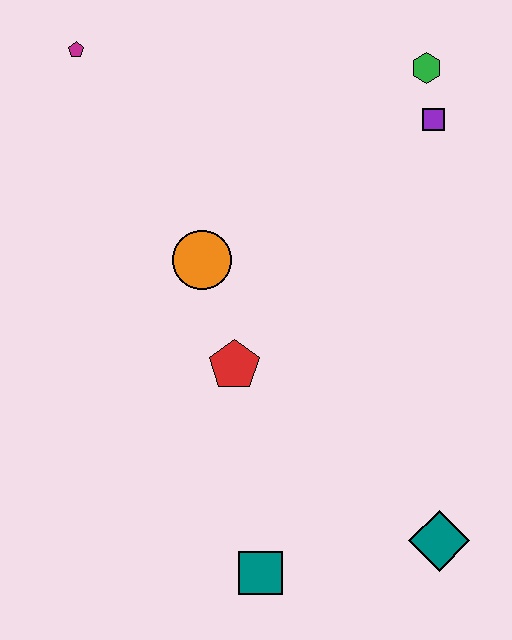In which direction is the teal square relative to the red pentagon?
The teal square is below the red pentagon.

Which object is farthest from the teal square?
The magenta pentagon is farthest from the teal square.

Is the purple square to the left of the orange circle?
No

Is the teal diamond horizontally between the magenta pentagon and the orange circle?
No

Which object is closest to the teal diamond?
The teal square is closest to the teal diamond.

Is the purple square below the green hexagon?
Yes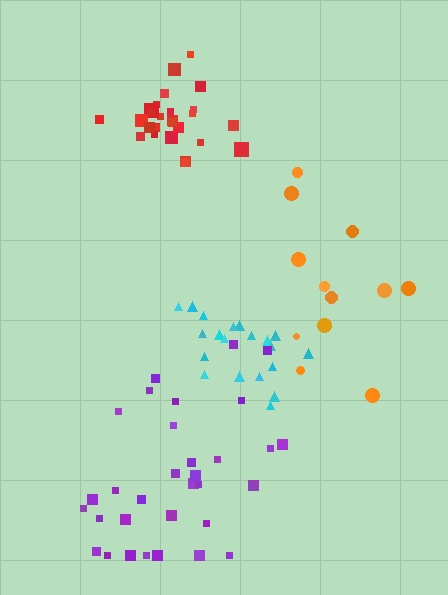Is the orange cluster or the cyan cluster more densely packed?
Cyan.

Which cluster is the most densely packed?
Red.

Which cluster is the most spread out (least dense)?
Orange.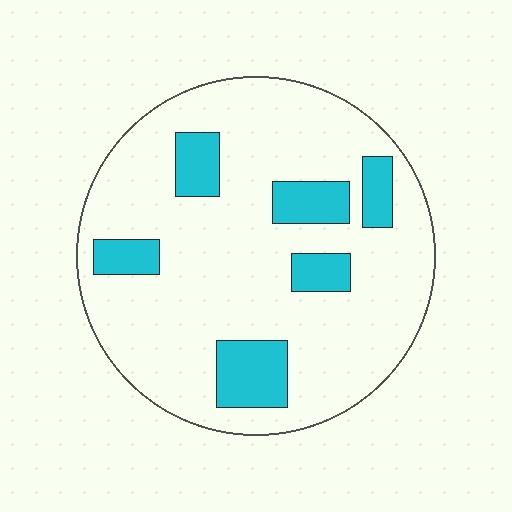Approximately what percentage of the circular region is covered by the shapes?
Approximately 20%.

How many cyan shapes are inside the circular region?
6.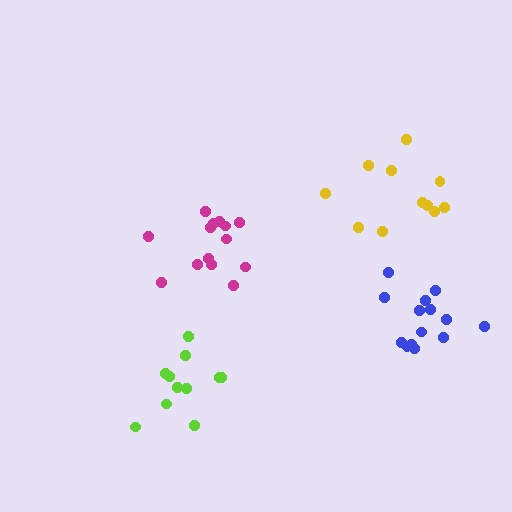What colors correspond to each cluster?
The clusters are colored: magenta, lime, yellow, blue.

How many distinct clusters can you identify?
There are 4 distinct clusters.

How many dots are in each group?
Group 1: 14 dots, Group 2: 11 dots, Group 3: 11 dots, Group 4: 14 dots (50 total).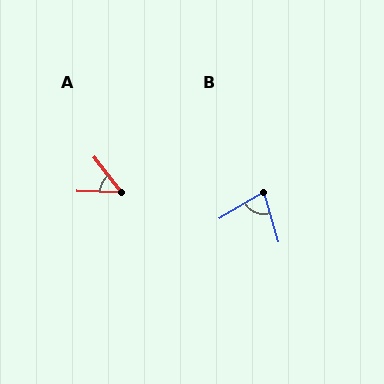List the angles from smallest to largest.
A (50°), B (76°).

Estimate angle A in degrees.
Approximately 50 degrees.